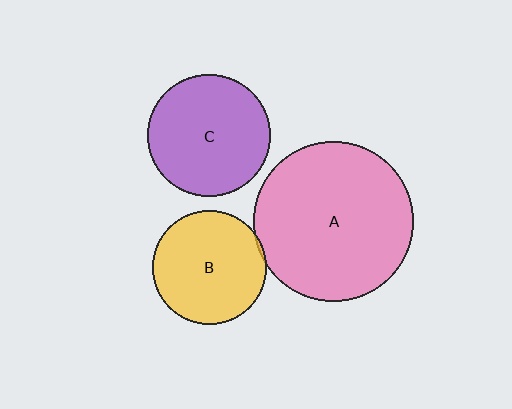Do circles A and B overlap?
Yes.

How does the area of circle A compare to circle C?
Approximately 1.7 times.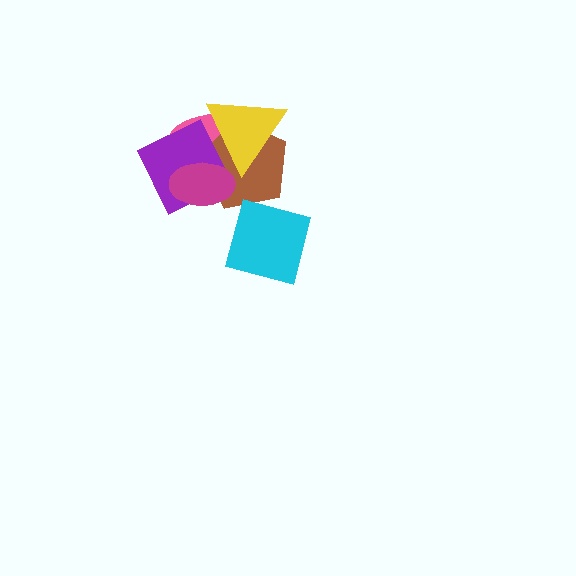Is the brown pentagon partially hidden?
Yes, it is partially covered by another shape.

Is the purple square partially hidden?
Yes, it is partially covered by another shape.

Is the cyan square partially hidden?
No, no other shape covers it.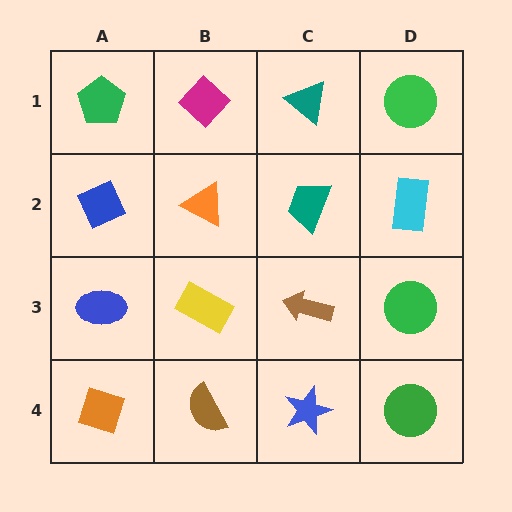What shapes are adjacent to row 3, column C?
A teal trapezoid (row 2, column C), a blue star (row 4, column C), a yellow rectangle (row 3, column B), a green circle (row 3, column D).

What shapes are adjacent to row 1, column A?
A blue diamond (row 2, column A), a magenta diamond (row 1, column B).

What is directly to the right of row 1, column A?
A magenta diamond.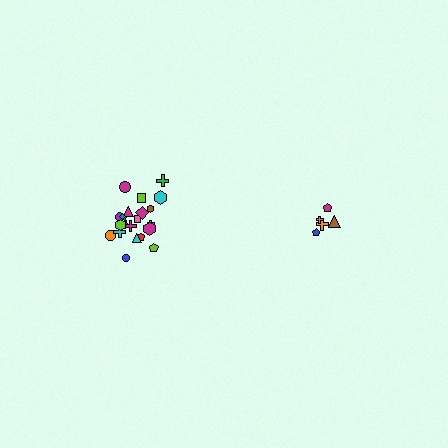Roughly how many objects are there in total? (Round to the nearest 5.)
Roughly 25 objects in total.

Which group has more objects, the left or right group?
The left group.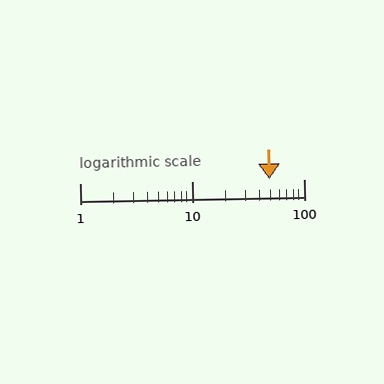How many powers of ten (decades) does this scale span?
The scale spans 2 decades, from 1 to 100.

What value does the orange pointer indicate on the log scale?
The pointer indicates approximately 49.